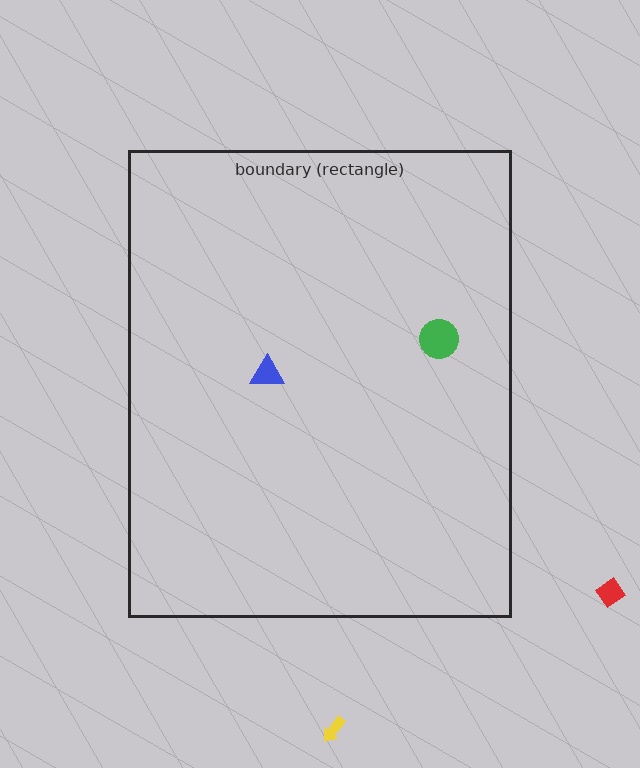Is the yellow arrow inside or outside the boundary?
Outside.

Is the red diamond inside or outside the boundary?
Outside.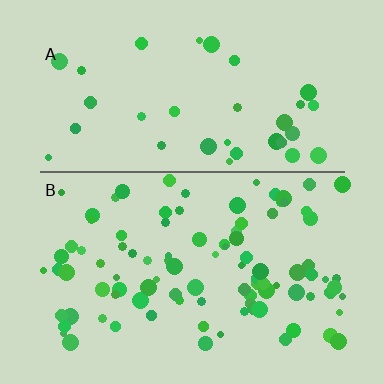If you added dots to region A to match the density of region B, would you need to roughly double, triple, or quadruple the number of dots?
Approximately triple.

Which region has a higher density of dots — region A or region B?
B (the bottom).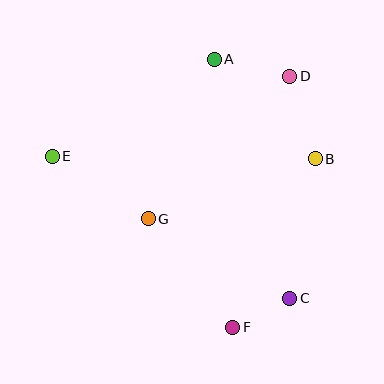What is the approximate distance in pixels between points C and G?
The distance between C and G is approximately 163 pixels.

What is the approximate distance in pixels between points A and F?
The distance between A and F is approximately 268 pixels.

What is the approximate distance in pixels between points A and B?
The distance between A and B is approximately 141 pixels.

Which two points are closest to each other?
Points C and F are closest to each other.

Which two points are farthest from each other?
Points C and E are farthest from each other.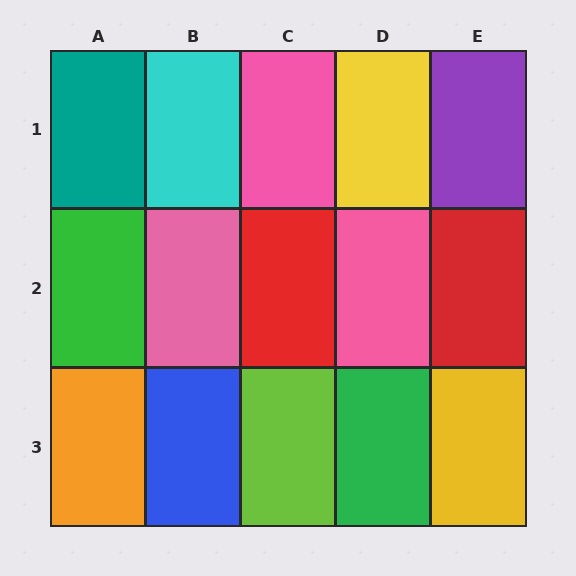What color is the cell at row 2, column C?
Red.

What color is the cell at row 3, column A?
Orange.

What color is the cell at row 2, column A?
Green.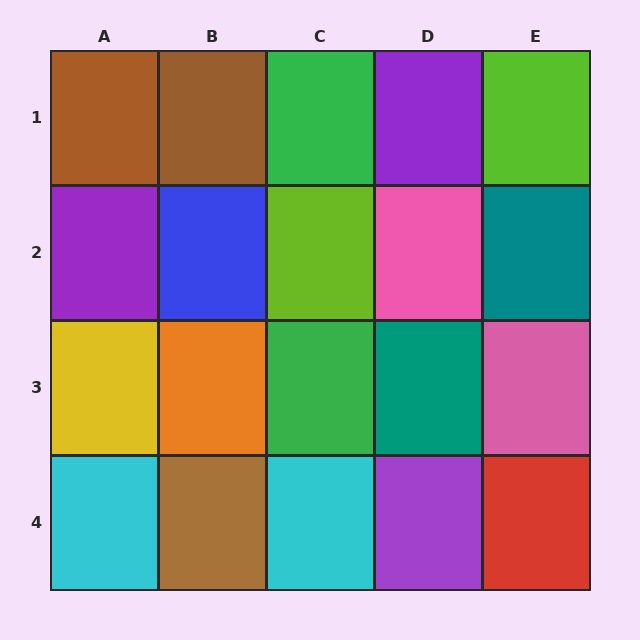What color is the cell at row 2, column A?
Purple.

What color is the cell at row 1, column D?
Purple.